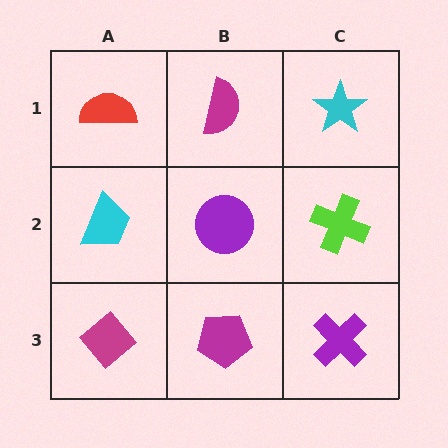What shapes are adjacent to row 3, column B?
A purple circle (row 2, column B), a magenta diamond (row 3, column A), a purple cross (row 3, column C).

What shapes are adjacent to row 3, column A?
A cyan trapezoid (row 2, column A), a magenta pentagon (row 3, column B).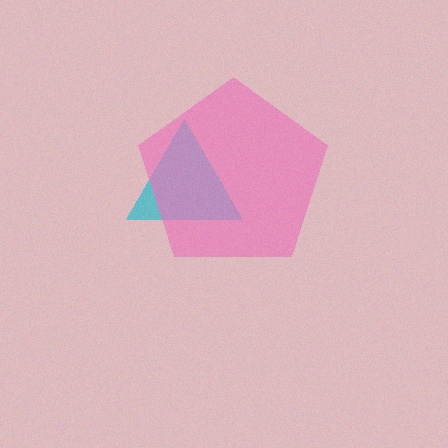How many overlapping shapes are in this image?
There are 2 overlapping shapes in the image.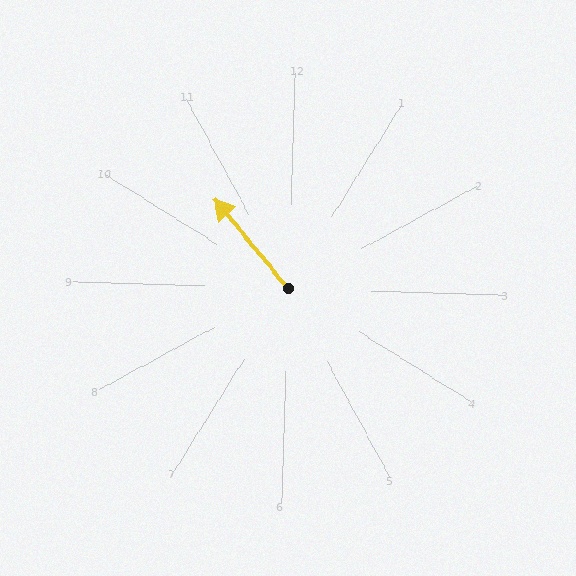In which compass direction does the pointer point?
Northwest.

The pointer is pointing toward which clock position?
Roughly 11 o'clock.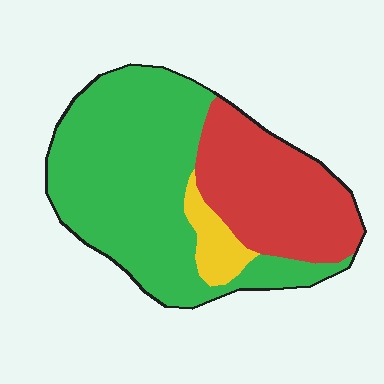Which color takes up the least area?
Yellow, at roughly 5%.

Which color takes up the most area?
Green, at roughly 60%.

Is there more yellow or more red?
Red.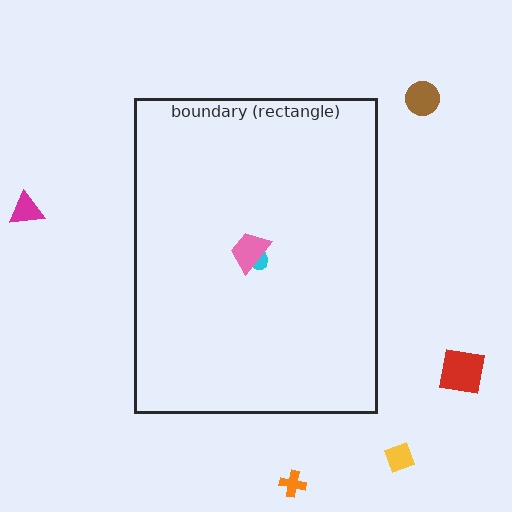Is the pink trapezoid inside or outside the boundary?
Inside.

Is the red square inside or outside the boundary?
Outside.